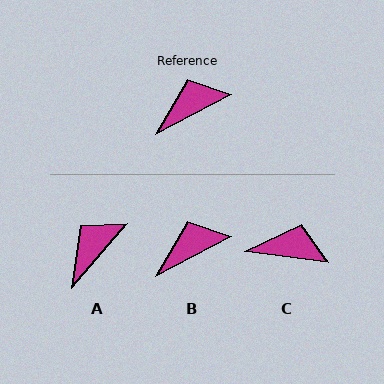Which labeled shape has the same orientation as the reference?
B.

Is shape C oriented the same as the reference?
No, it is off by about 35 degrees.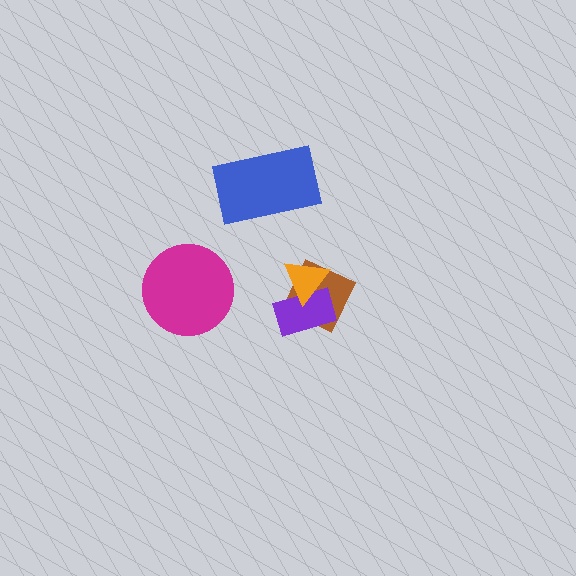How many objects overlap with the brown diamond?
2 objects overlap with the brown diamond.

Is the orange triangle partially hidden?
No, no other shape covers it.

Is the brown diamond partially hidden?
Yes, it is partially covered by another shape.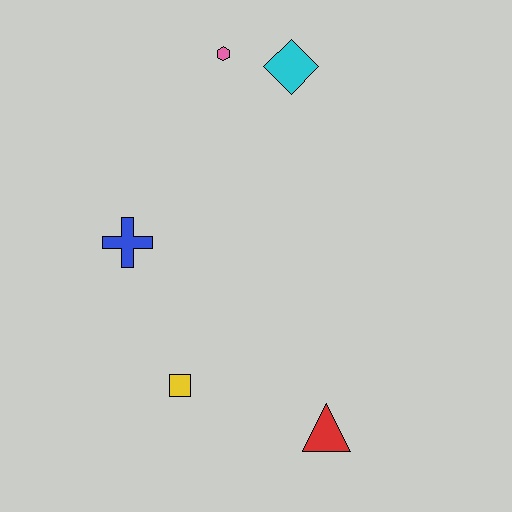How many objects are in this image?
There are 5 objects.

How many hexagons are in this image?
There is 1 hexagon.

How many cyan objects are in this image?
There is 1 cyan object.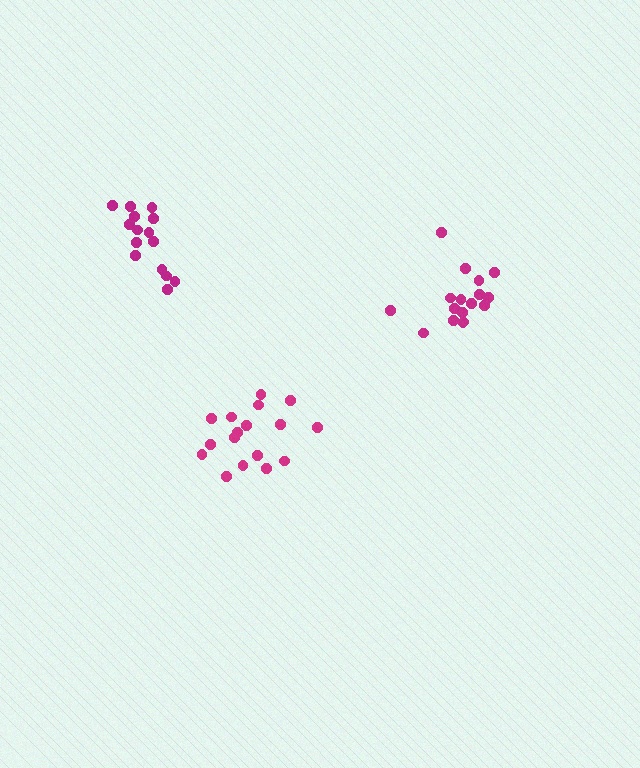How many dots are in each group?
Group 1: 17 dots, Group 2: 15 dots, Group 3: 17 dots (49 total).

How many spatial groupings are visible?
There are 3 spatial groupings.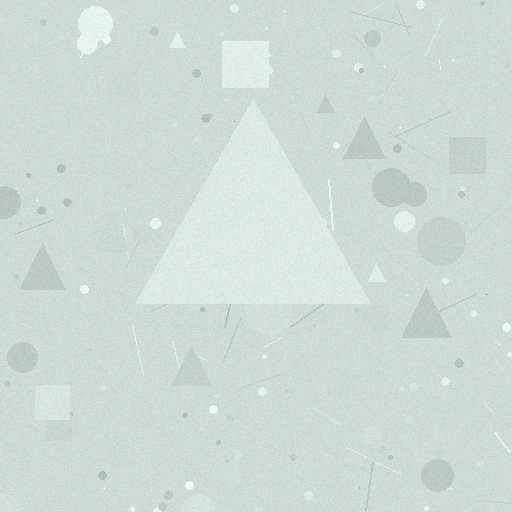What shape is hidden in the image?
A triangle is hidden in the image.